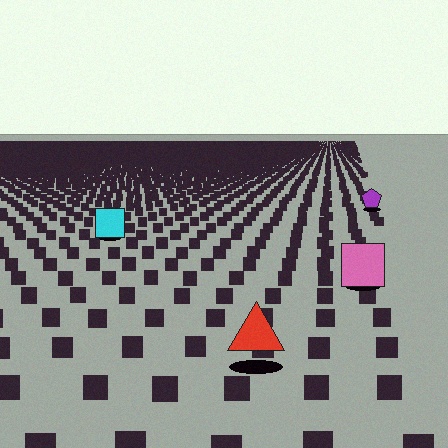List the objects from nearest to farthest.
From nearest to farthest: the red triangle, the pink square, the cyan square, the purple pentagon.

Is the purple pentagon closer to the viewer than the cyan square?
No. The cyan square is closer — you can tell from the texture gradient: the ground texture is coarser near it.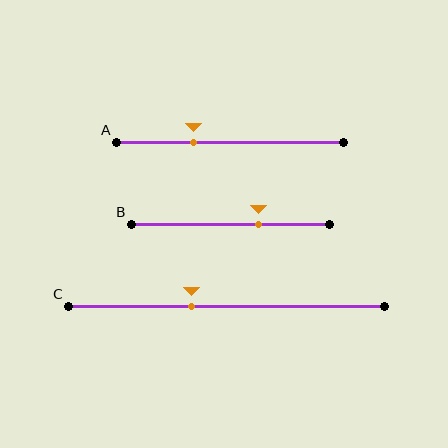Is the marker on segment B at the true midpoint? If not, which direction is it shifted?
No, the marker on segment B is shifted to the right by about 14% of the segment length.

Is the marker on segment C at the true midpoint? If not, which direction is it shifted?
No, the marker on segment C is shifted to the left by about 11% of the segment length.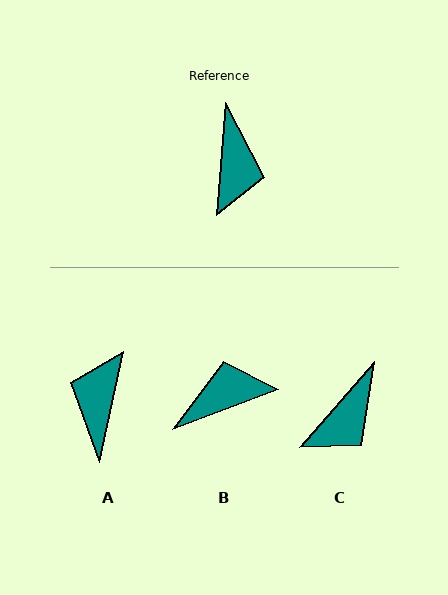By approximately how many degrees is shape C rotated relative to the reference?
Approximately 37 degrees clockwise.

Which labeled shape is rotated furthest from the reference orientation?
A, about 172 degrees away.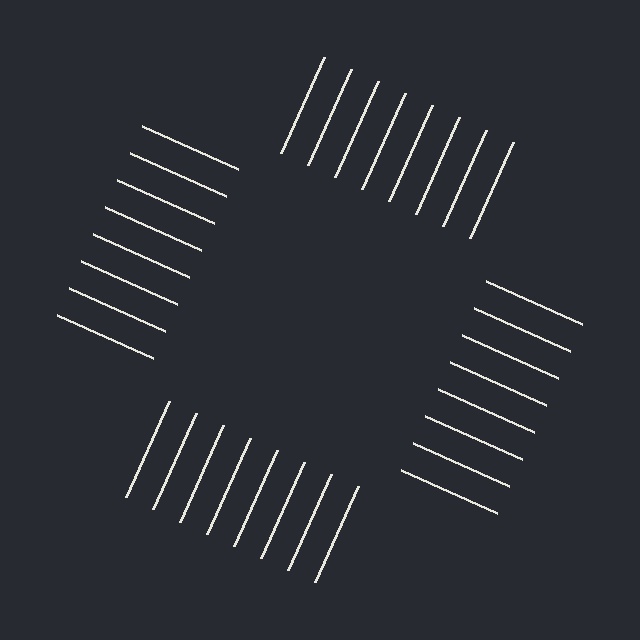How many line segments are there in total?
32 — 8 along each of the 4 edges.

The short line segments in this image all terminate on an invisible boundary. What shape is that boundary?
An illusory square — the line segments terminate on its edges but no continuous stroke is drawn.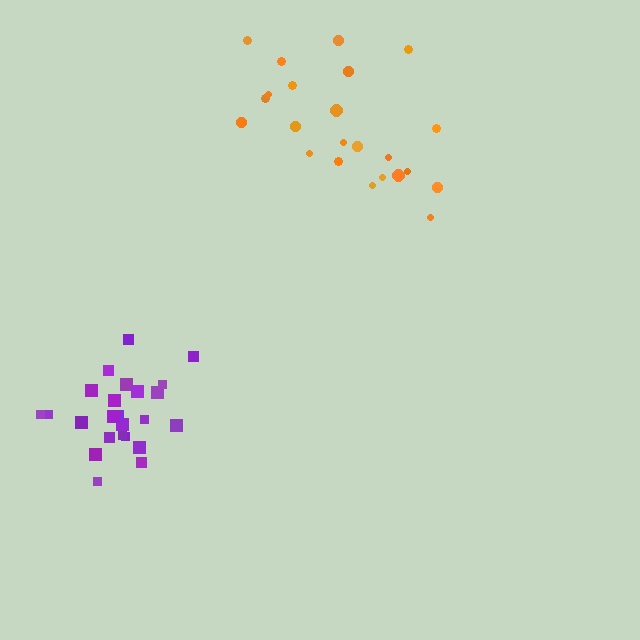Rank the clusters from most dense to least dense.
purple, orange.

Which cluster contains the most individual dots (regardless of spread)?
Purple (24).